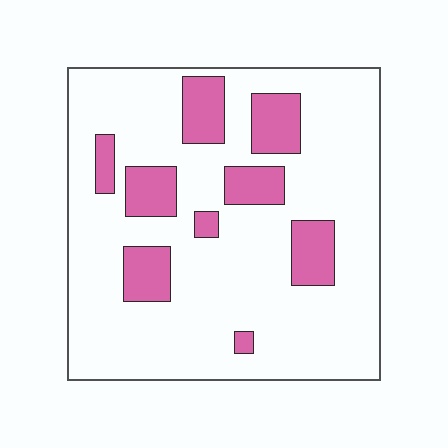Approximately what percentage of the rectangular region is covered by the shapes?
Approximately 20%.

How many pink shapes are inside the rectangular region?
9.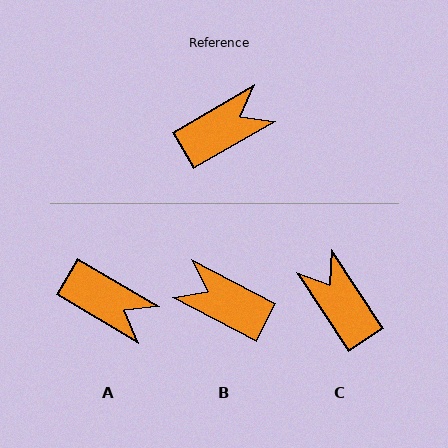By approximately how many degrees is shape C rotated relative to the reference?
Approximately 93 degrees counter-clockwise.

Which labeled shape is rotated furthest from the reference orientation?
B, about 123 degrees away.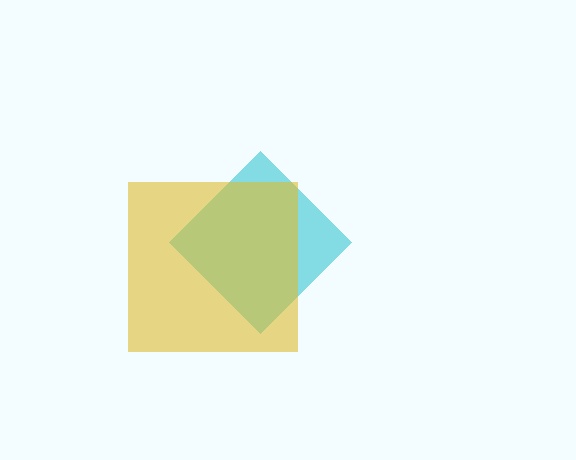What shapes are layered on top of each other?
The layered shapes are: a cyan diamond, a yellow square.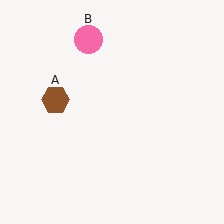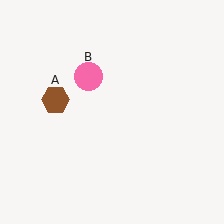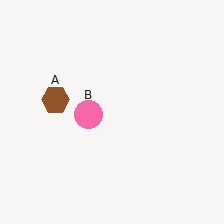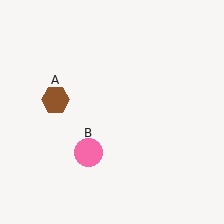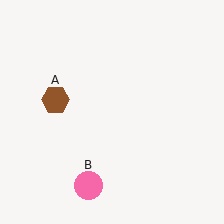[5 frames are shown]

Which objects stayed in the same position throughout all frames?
Brown hexagon (object A) remained stationary.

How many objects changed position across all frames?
1 object changed position: pink circle (object B).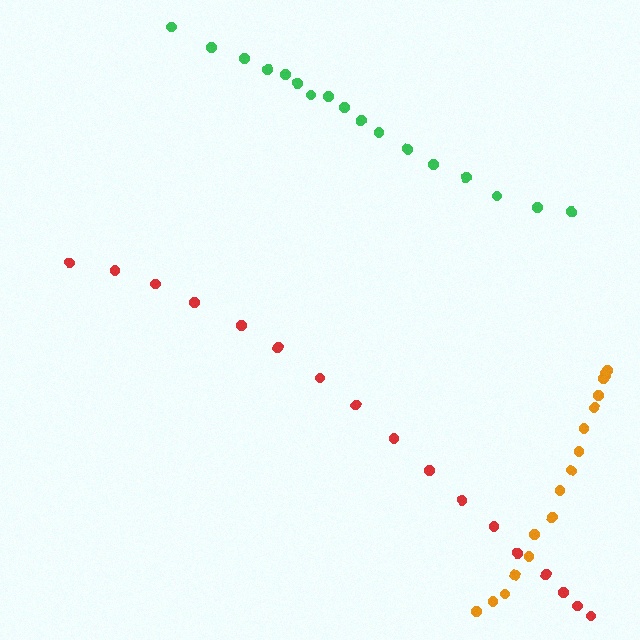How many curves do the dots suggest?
There are 3 distinct paths.